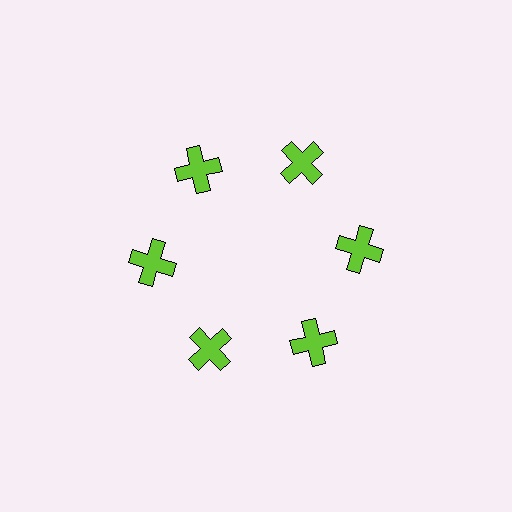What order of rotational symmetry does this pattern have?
This pattern has 6-fold rotational symmetry.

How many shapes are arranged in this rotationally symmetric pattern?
There are 6 shapes, arranged in 6 groups of 1.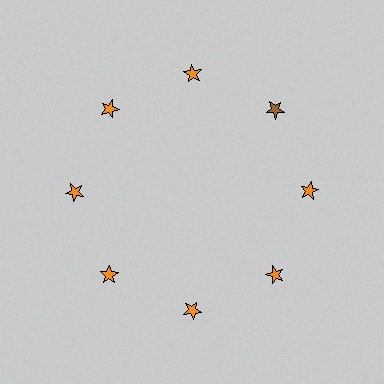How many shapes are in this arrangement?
There are 8 shapes arranged in a ring pattern.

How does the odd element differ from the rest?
It has a different color: brown instead of orange.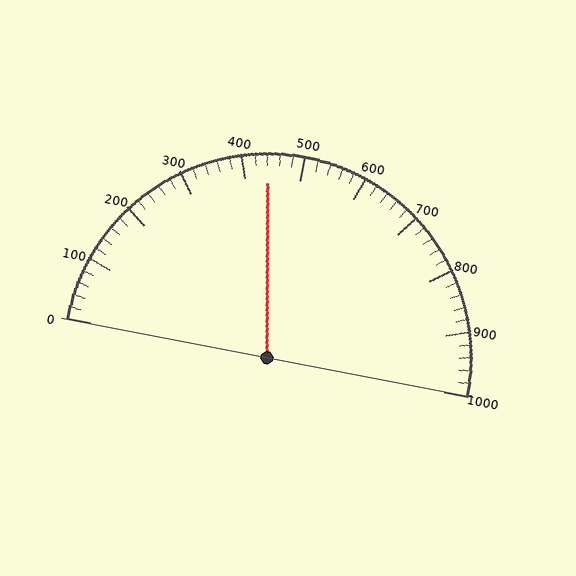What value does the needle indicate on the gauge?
The needle indicates approximately 440.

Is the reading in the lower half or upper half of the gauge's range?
The reading is in the lower half of the range (0 to 1000).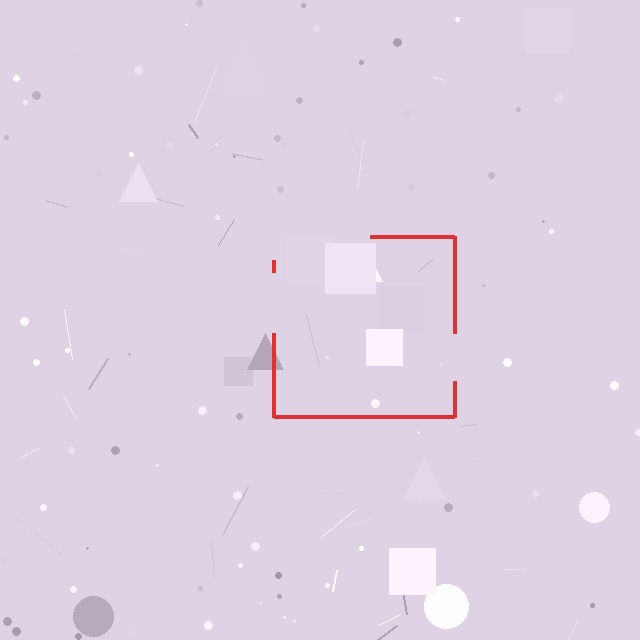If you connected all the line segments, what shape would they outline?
They would outline a square.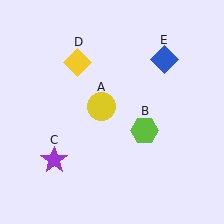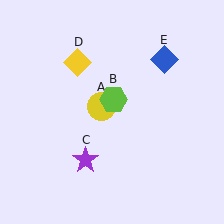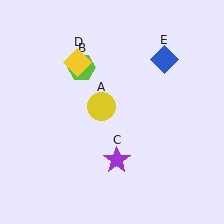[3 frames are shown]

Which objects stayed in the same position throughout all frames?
Yellow circle (object A) and yellow diamond (object D) and blue diamond (object E) remained stationary.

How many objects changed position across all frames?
2 objects changed position: lime hexagon (object B), purple star (object C).